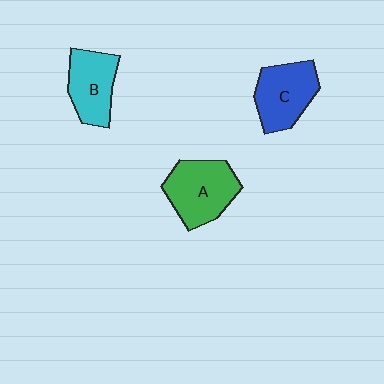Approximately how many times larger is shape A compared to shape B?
Approximately 1.2 times.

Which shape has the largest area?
Shape A (green).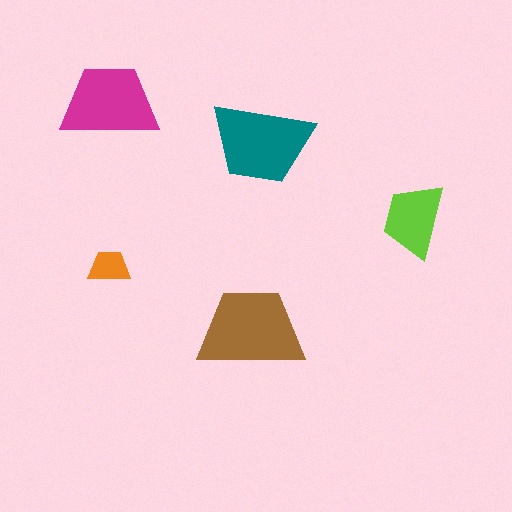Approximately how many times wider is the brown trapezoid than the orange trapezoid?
About 2.5 times wider.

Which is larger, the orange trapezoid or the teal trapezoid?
The teal one.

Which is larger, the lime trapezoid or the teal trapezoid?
The teal one.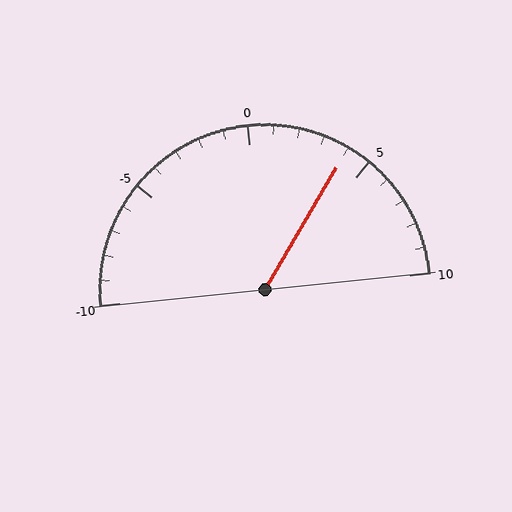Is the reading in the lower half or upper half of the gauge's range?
The reading is in the upper half of the range (-10 to 10).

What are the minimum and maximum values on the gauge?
The gauge ranges from -10 to 10.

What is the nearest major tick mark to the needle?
The nearest major tick mark is 5.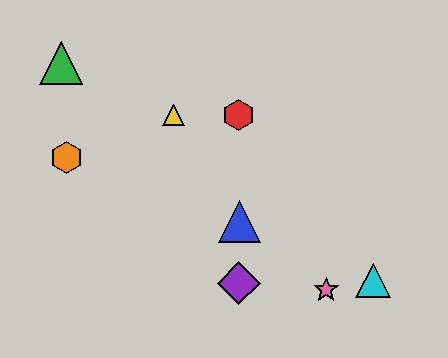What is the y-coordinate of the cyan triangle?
The cyan triangle is at y≈281.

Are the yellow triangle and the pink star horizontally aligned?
No, the yellow triangle is at y≈115 and the pink star is at y≈290.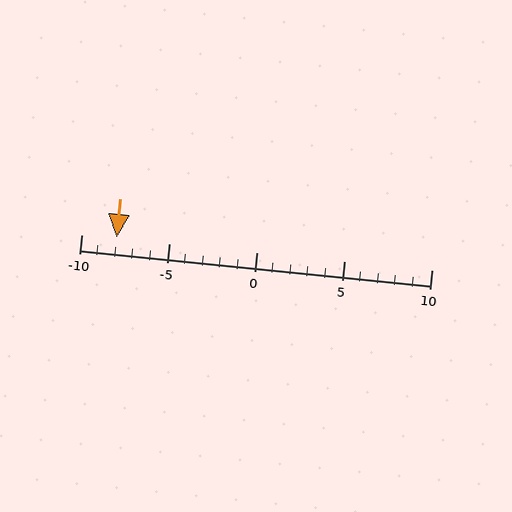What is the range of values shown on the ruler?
The ruler shows values from -10 to 10.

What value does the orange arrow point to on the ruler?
The orange arrow points to approximately -8.